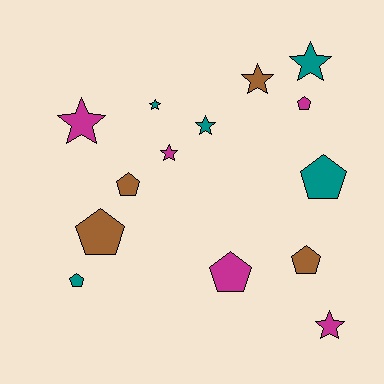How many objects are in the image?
There are 14 objects.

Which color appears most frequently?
Teal, with 5 objects.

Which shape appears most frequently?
Star, with 7 objects.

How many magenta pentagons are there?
There are 2 magenta pentagons.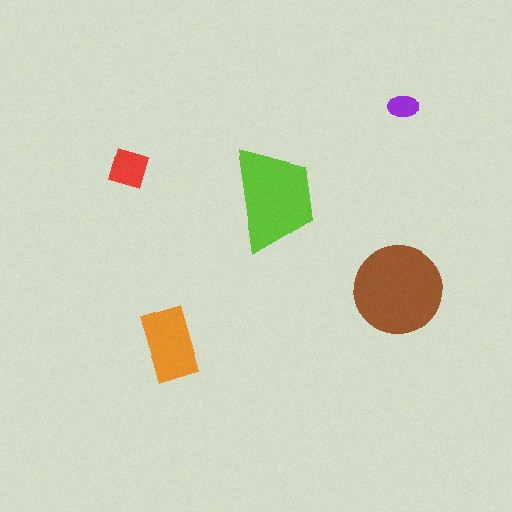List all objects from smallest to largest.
The purple ellipse, the red square, the orange rectangle, the lime trapezoid, the brown circle.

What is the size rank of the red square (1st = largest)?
4th.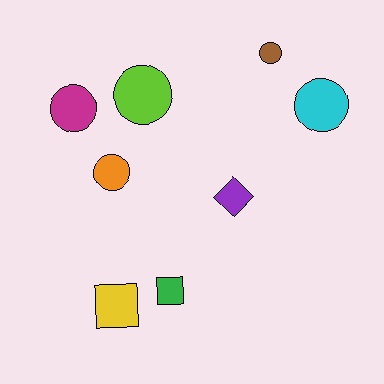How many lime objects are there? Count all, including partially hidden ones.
There is 1 lime object.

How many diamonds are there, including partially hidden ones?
There is 1 diamond.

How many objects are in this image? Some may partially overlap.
There are 8 objects.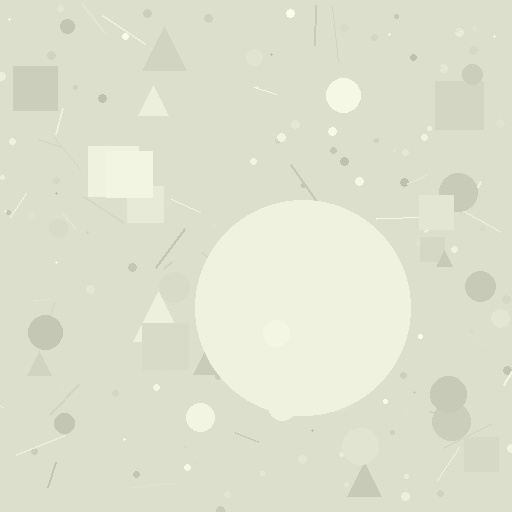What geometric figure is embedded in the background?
A circle is embedded in the background.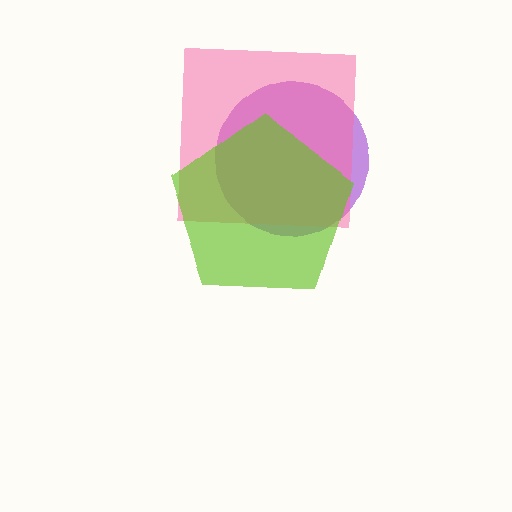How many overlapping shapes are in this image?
There are 3 overlapping shapes in the image.